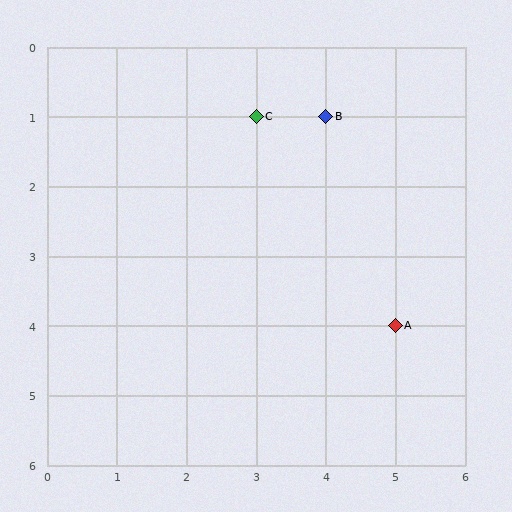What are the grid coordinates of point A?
Point A is at grid coordinates (5, 4).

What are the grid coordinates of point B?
Point B is at grid coordinates (4, 1).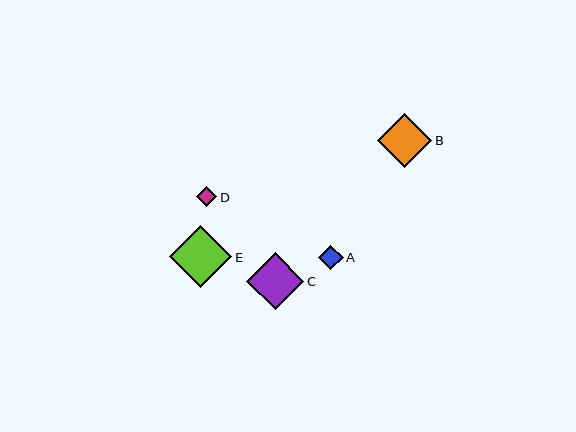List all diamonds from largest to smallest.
From largest to smallest: E, C, B, A, D.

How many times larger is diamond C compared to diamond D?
Diamond C is approximately 2.8 times the size of diamond D.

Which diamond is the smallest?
Diamond D is the smallest with a size of approximately 20 pixels.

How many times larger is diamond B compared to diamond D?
Diamond B is approximately 2.7 times the size of diamond D.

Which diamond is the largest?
Diamond E is the largest with a size of approximately 62 pixels.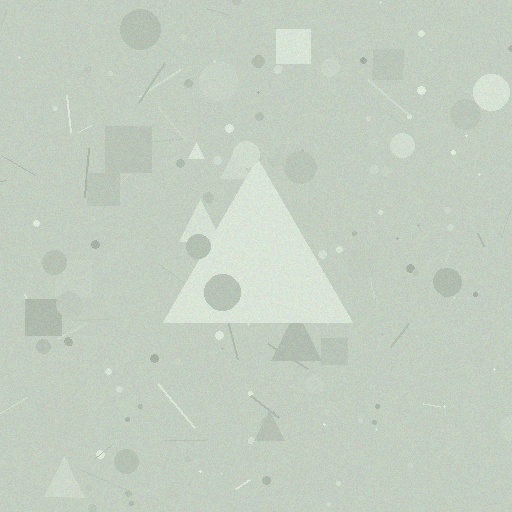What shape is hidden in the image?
A triangle is hidden in the image.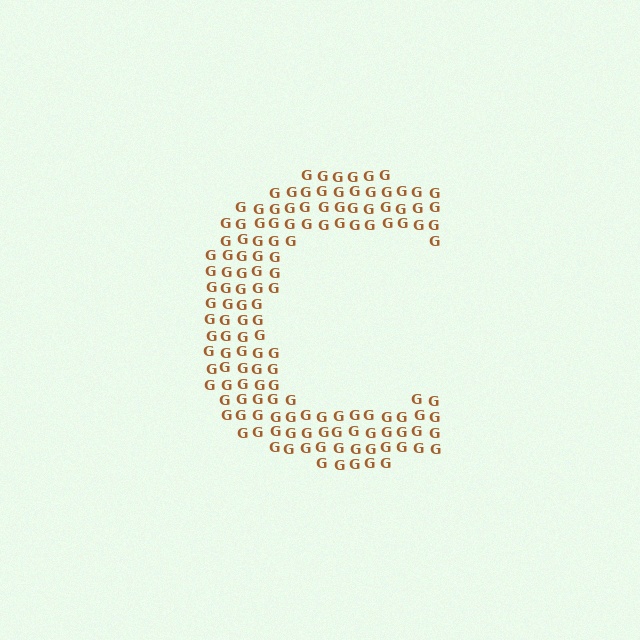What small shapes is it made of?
It is made of small letter G's.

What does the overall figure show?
The overall figure shows the letter C.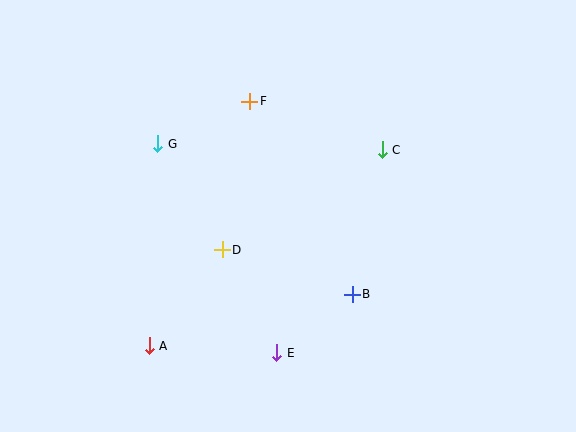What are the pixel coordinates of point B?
Point B is at (352, 294).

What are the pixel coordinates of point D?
Point D is at (222, 250).